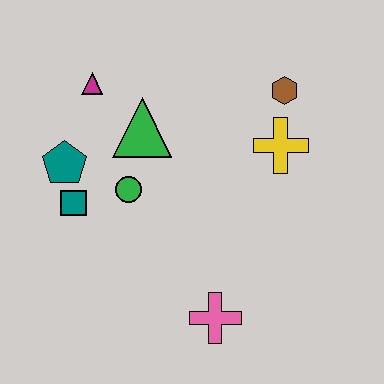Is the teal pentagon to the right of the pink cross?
No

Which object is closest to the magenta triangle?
The green triangle is closest to the magenta triangle.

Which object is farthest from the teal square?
The brown hexagon is farthest from the teal square.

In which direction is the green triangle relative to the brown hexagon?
The green triangle is to the left of the brown hexagon.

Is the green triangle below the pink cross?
No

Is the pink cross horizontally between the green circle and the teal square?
No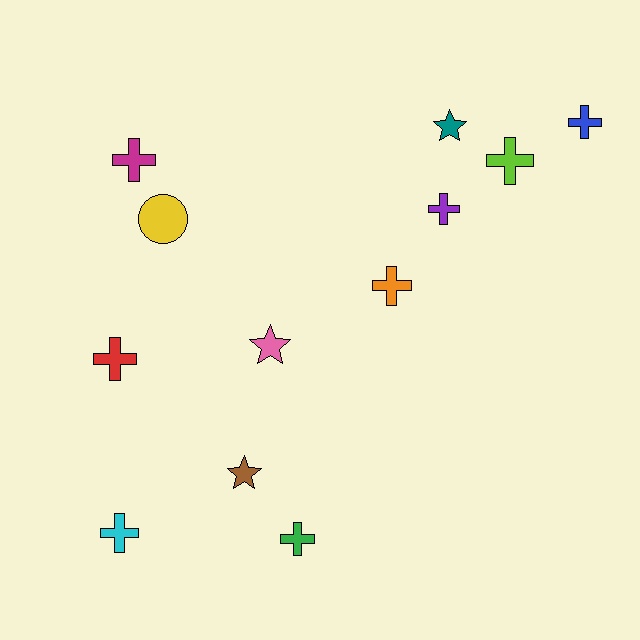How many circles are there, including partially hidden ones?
There is 1 circle.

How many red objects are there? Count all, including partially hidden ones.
There is 1 red object.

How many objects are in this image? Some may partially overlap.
There are 12 objects.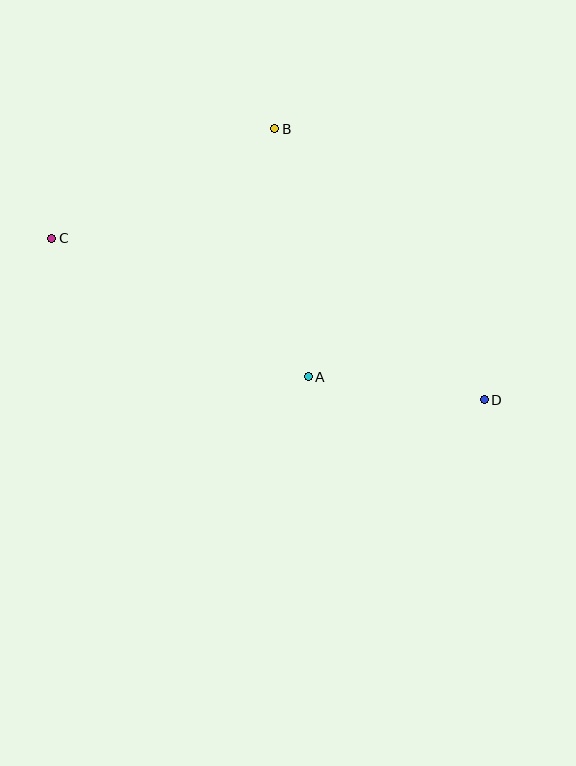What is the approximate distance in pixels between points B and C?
The distance between B and C is approximately 248 pixels.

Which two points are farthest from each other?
Points C and D are farthest from each other.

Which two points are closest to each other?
Points A and D are closest to each other.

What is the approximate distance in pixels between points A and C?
The distance between A and C is approximately 291 pixels.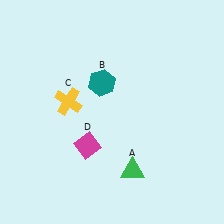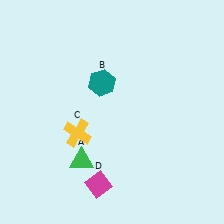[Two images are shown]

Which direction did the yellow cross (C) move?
The yellow cross (C) moved down.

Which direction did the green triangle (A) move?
The green triangle (A) moved left.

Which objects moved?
The objects that moved are: the green triangle (A), the yellow cross (C), the magenta diamond (D).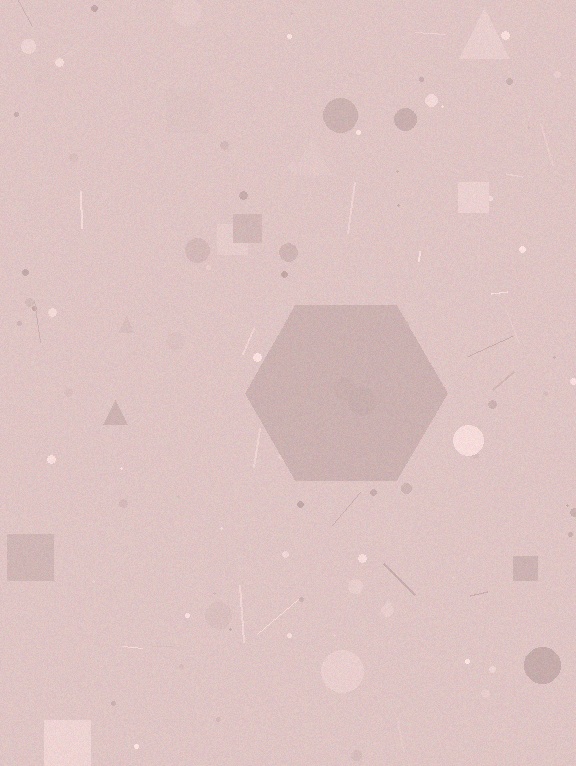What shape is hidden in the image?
A hexagon is hidden in the image.